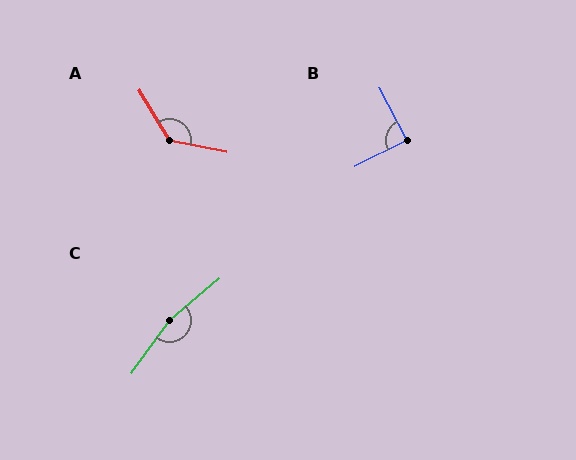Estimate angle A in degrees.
Approximately 133 degrees.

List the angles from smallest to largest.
B (89°), A (133°), C (167°).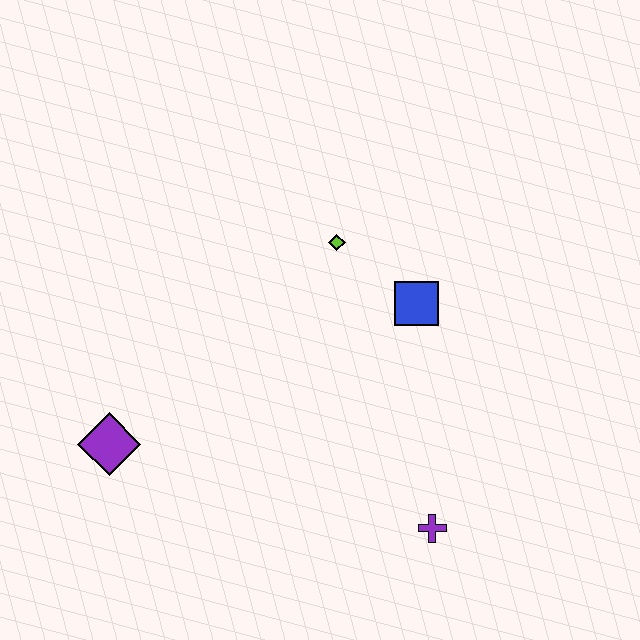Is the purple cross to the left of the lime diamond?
No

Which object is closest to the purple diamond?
The lime diamond is closest to the purple diamond.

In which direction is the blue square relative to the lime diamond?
The blue square is to the right of the lime diamond.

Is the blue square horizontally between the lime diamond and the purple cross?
Yes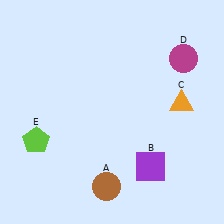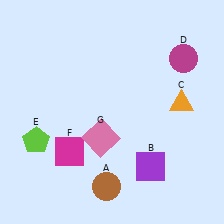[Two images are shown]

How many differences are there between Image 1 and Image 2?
There are 2 differences between the two images.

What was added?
A magenta square (F), a pink square (G) were added in Image 2.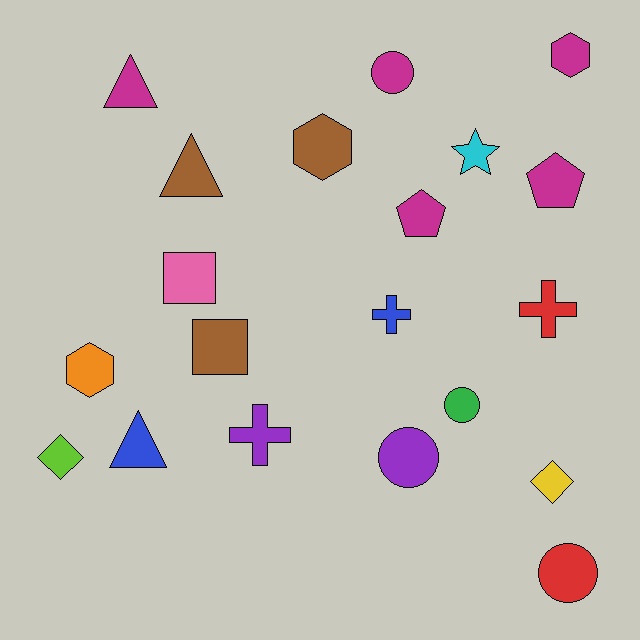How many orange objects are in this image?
There is 1 orange object.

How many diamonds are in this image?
There are 2 diamonds.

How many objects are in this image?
There are 20 objects.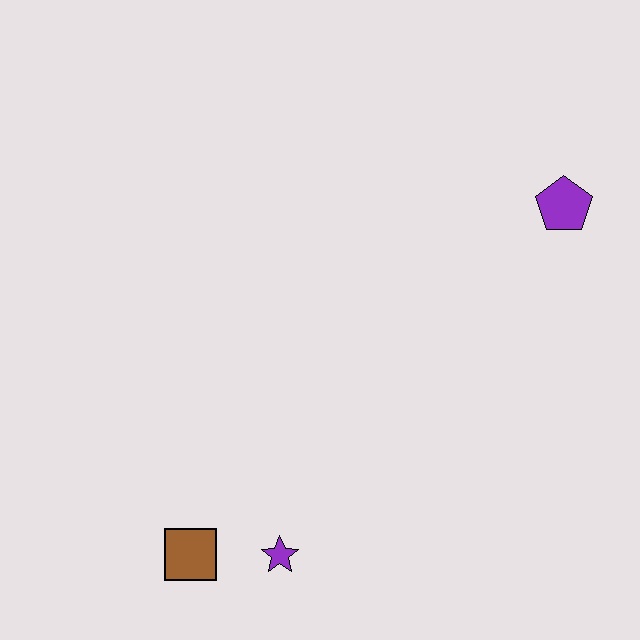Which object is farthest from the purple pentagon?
The brown square is farthest from the purple pentagon.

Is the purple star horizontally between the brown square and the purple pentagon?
Yes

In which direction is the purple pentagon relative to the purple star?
The purple pentagon is above the purple star.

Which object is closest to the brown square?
The purple star is closest to the brown square.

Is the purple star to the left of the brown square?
No